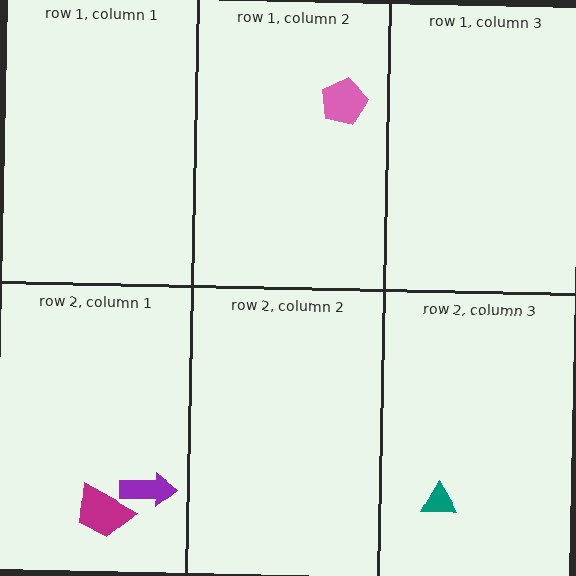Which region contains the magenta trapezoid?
The row 2, column 1 region.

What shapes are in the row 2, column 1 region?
The purple arrow, the magenta trapezoid.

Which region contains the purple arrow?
The row 2, column 1 region.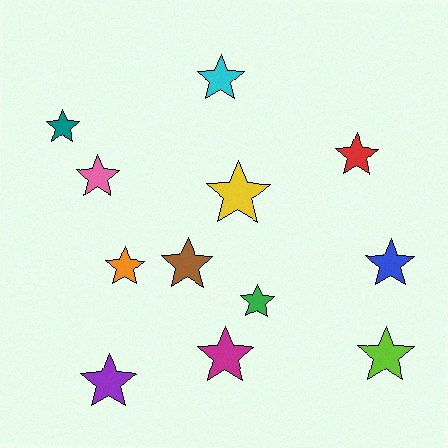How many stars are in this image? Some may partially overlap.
There are 12 stars.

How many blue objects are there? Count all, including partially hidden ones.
There is 1 blue object.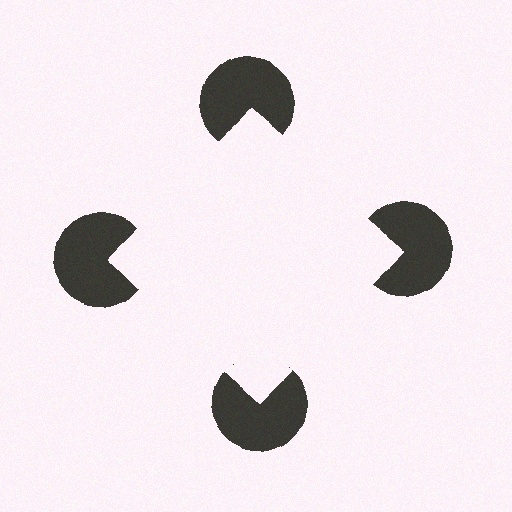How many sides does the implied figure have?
4 sides.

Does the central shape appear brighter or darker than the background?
It typically appears slightly brighter than the background, even though no actual brightness change is drawn.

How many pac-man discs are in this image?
There are 4 — one at each vertex of the illusory square.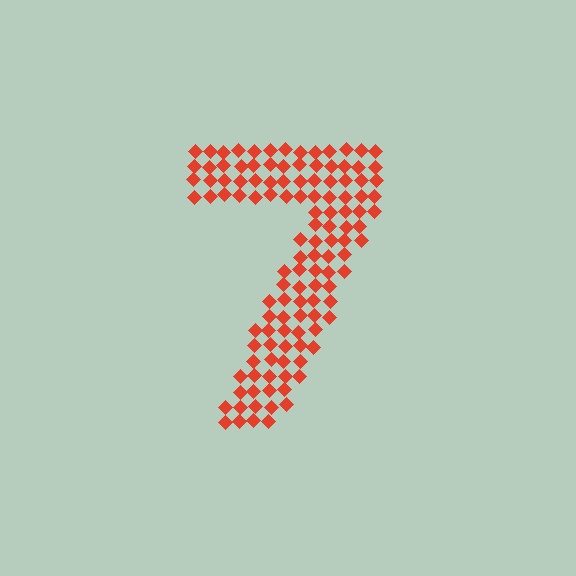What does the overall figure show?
The overall figure shows the digit 7.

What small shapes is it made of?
It is made of small diamonds.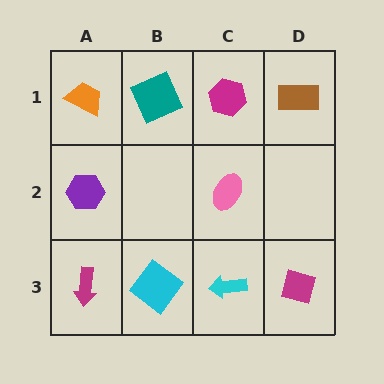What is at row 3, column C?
A cyan arrow.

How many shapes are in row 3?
4 shapes.